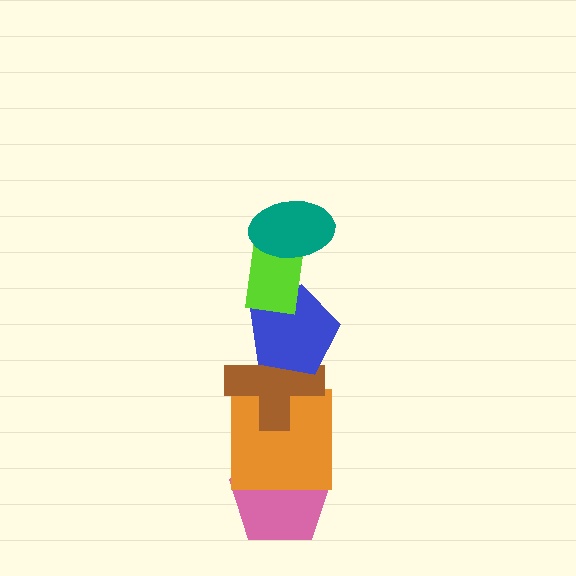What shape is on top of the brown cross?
The blue pentagon is on top of the brown cross.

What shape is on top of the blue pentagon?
The lime rectangle is on top of the blue pentagon.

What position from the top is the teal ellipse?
The teal ellipse is 1st from the top.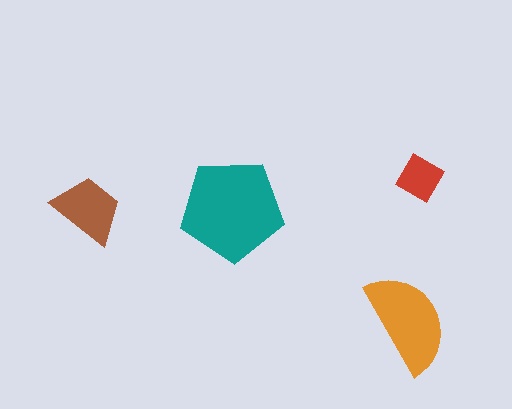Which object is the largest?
The teal pentagon.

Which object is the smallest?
The red diamond.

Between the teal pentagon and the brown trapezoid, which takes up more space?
The teal pentagon.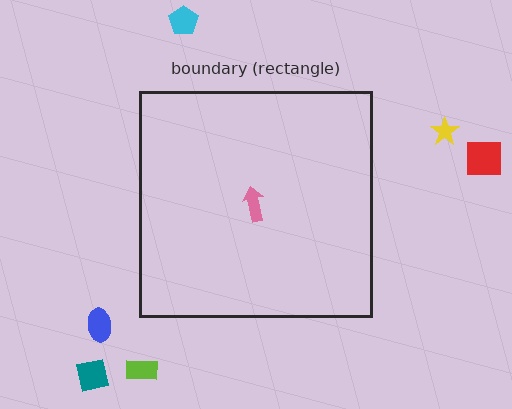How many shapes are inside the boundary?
1 inside, 6 outside.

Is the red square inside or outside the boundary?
Outside.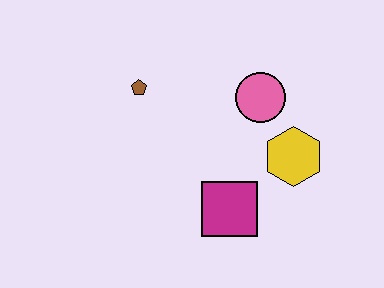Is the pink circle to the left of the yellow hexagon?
Yes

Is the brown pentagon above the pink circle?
Yes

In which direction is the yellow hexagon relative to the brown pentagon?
The yellow hexagon is to the right of the brown pentagon.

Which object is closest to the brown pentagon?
The pink circle is closest to the brown pentagon.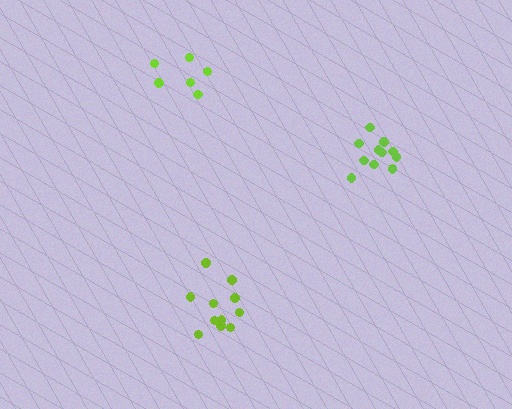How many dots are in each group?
Group 1: 11 dots, Group 2: 12 dots, Group 3: 6 dots (29 total).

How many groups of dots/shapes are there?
There are 3 groups.